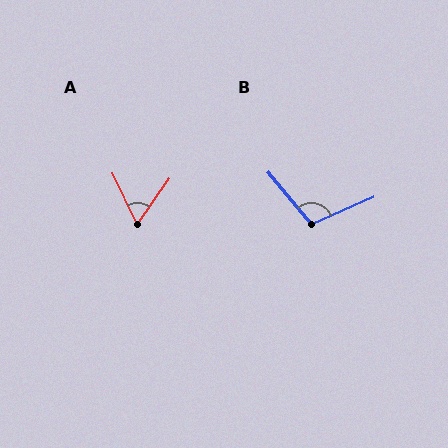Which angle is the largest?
B, at approximately 106 degrees.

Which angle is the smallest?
A, at approximately 60 degrees.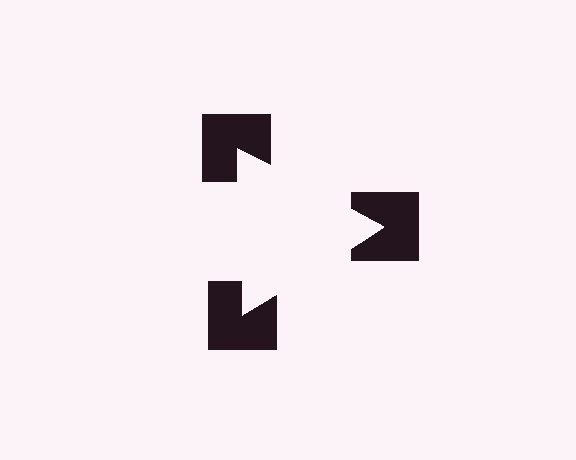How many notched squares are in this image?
There are 3 — one at each vertex of the illusory triangle.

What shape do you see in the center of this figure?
An illusory triangle — its edges are inferred from the aligned wedge cuts in the notched squares, not physically drawn.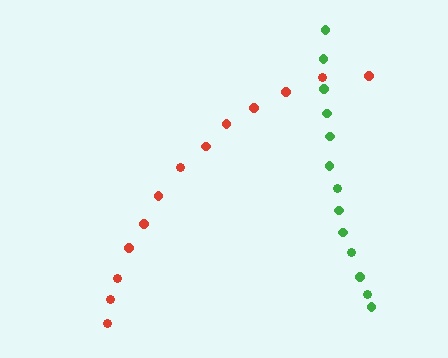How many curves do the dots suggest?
There are 2 distinct paths.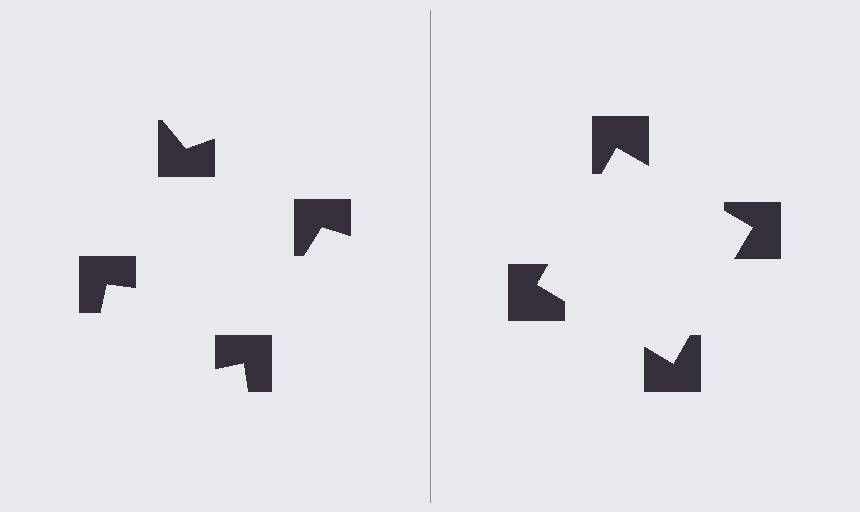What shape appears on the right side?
An illusory square.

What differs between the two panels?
The notched squares are positioned identically on both sides; only the wedge orientations differ. On the right they align to a square; on the left they are misaligned.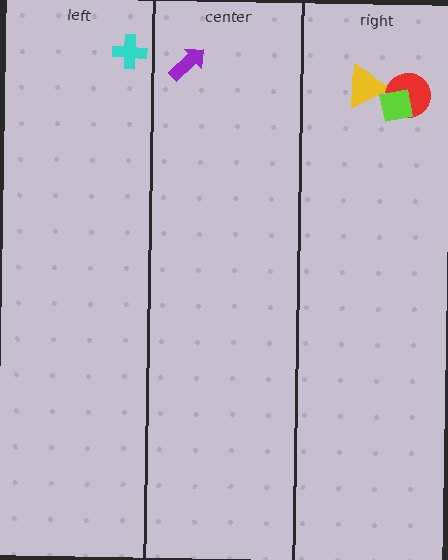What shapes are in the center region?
The purple arrow.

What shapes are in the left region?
The cyan cross.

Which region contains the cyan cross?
The left region.